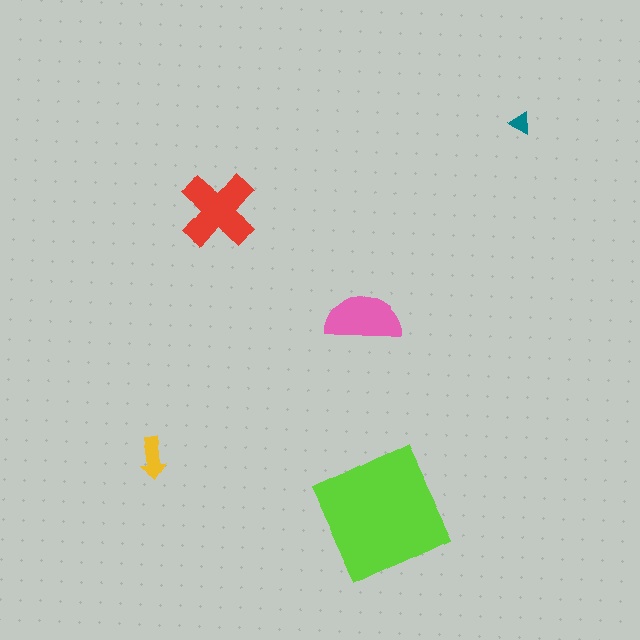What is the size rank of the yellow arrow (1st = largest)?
4th.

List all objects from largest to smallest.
The lime square, the red cross, the pink semicircle, the yellow arrow, the teal triangle.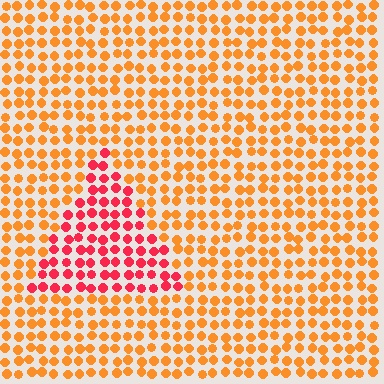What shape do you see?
I see a triangle.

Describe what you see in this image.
The image is filled with small orange elements in a uniform arrangement. A triangle-shaped region is visible where the elements are tinted to a slightly different hue, forming a subtle color boundary.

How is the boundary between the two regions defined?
The boundary is defined purely by a slight shift in hue (about 41 degrees). Spacing, size, and orientation are identical on both sides.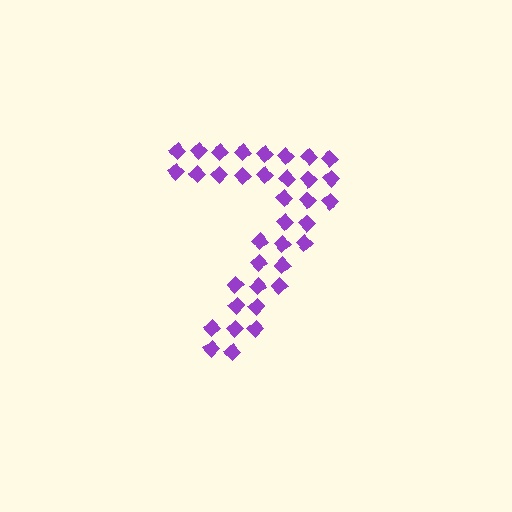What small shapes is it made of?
It is made of small diamonds.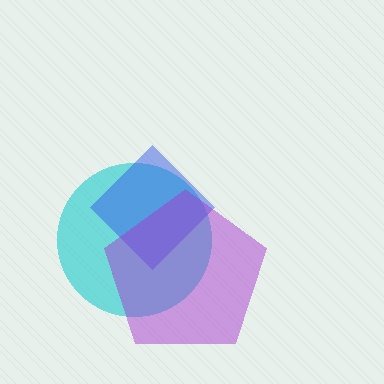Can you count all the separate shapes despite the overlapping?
Yes, there are 3 separate shapes.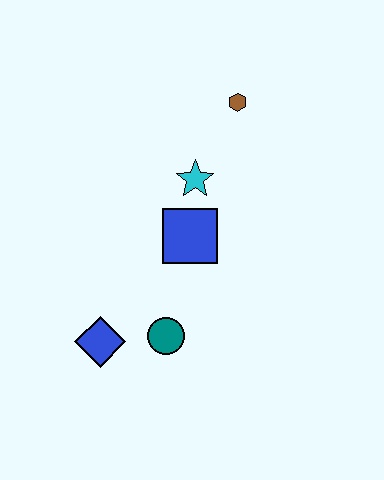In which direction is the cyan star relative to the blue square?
The cyan star is above the blue square.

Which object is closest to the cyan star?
The blue square is closest to the cyan star.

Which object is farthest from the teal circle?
The brown hexagon is farthest from the teal circle.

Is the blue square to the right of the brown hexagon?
No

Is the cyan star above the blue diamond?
Yes